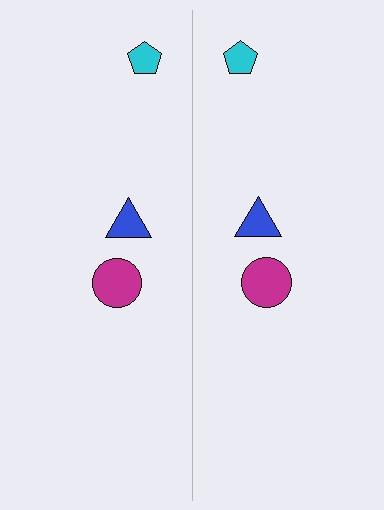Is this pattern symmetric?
Yes, this pattern has bilateral (reflection) symmetry.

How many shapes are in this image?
There are 6 shapes in this image.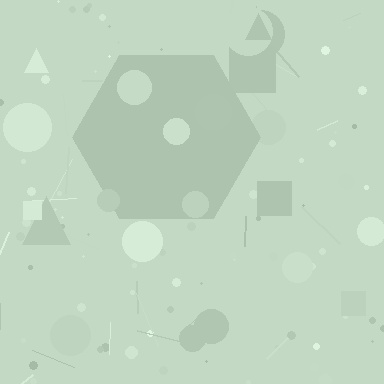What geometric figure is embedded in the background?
A hexagon is embedded in the background.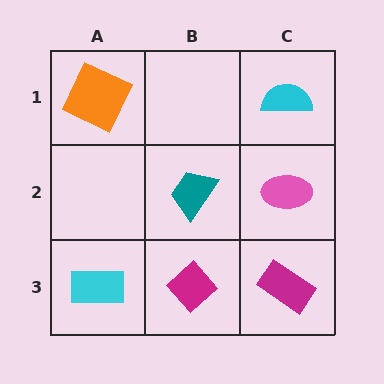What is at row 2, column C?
A pink ellipse.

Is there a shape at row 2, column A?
No, that cell is empty.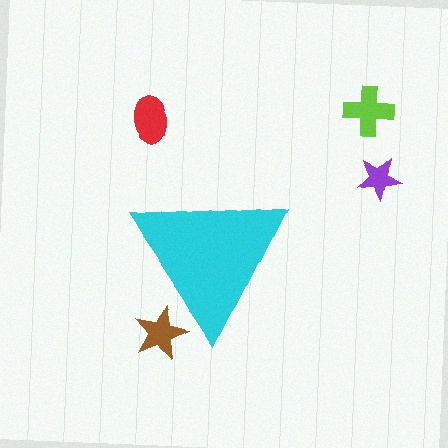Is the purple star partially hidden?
No, the purple star is fully visible.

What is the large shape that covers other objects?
A cyan triangle.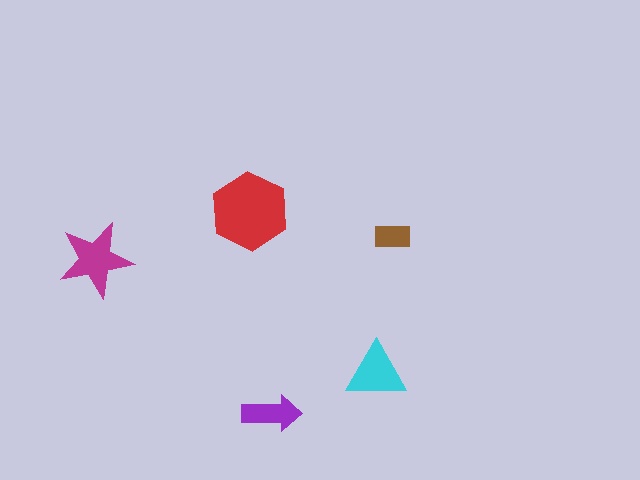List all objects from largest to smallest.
The red hexagon, the magenta star, the cyan triangle, the purple arrow, the brown rectangle.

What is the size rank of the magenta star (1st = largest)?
2nd.